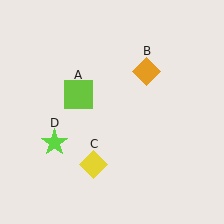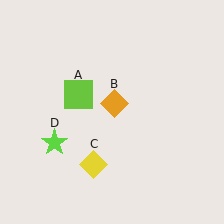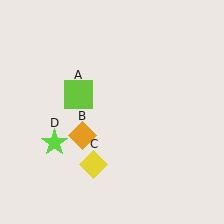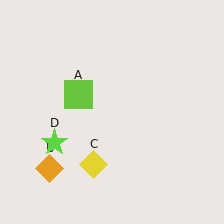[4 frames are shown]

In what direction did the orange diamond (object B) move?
The orange diamond (object B) moved down and to the left.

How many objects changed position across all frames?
1 object changed position: orange diamond (object B).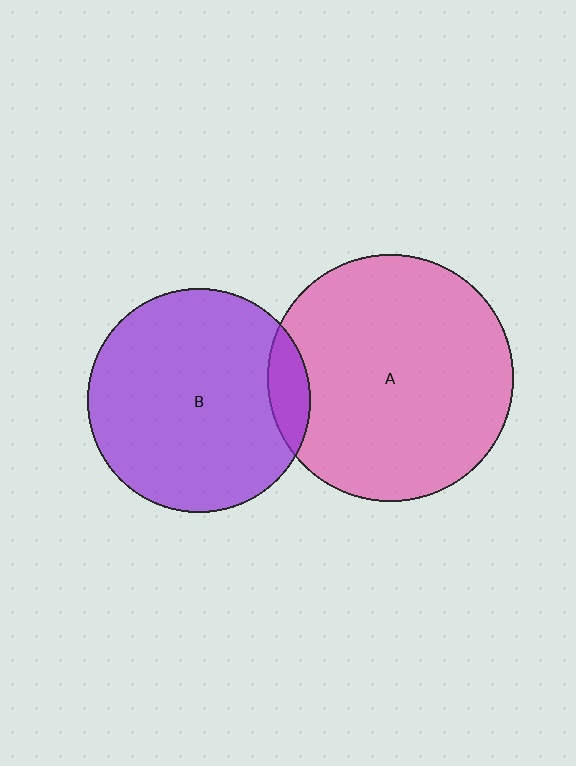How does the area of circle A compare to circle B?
Approximately 1.2 times.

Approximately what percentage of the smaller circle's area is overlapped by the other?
Approximately 10%.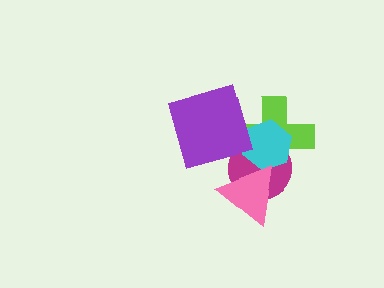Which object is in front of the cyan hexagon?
The pink triangle is in front of the cyan hexagon.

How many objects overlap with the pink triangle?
3 objects overlap with the pink triangle.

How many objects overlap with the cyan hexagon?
3 objects overlap with the cyan hexagon.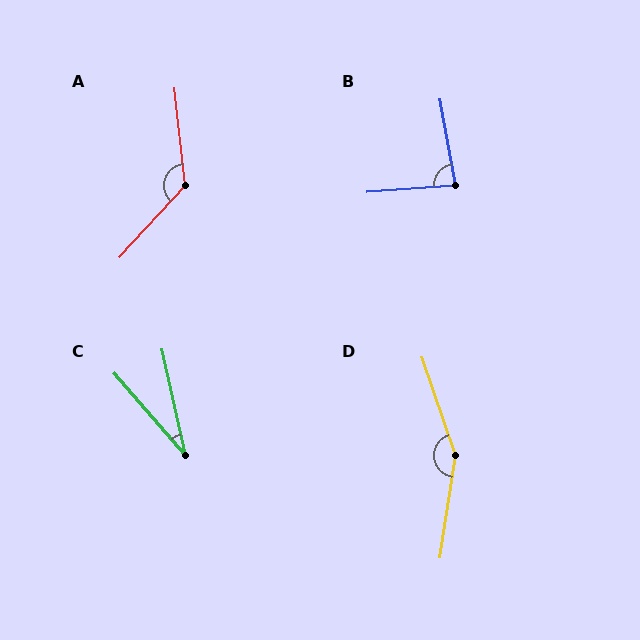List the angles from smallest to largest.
C (29°), B (84°), A (131°), D (153°).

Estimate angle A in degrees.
Approximately 131 degrees.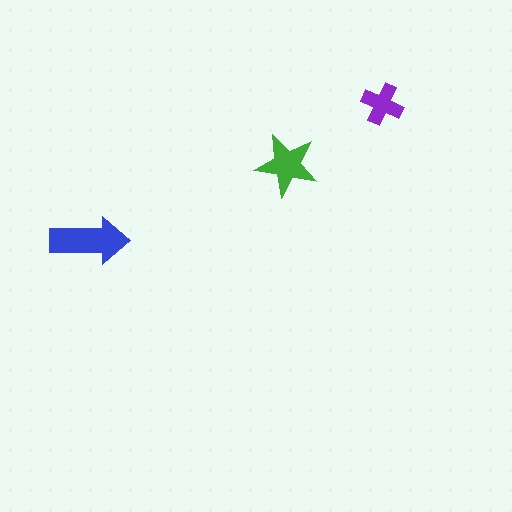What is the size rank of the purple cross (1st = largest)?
3rd.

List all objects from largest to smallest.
The blue arrow, the green star, the purple cross.